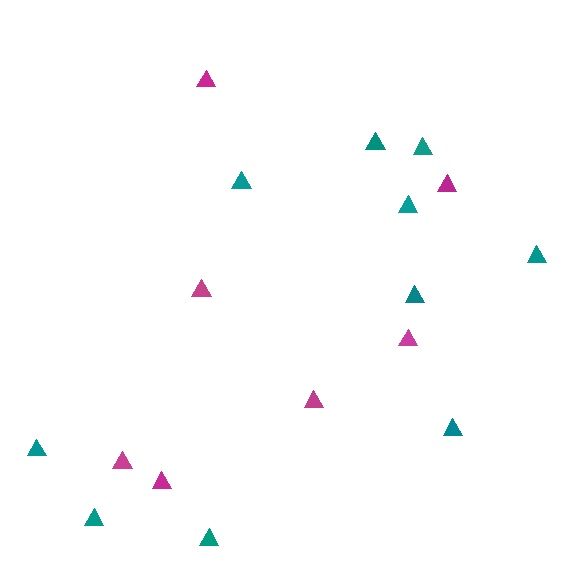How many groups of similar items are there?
There are 2 groups: one group of teal triangles (10) and one group of magenta triangles (7).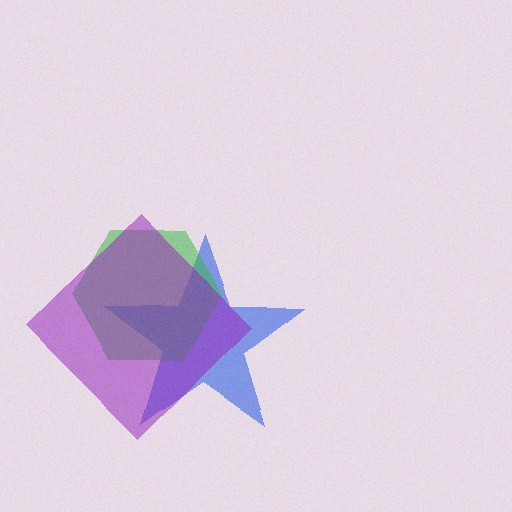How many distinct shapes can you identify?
There are 3 distinct shapes: a blue star, a green hexagon, a purple diamond.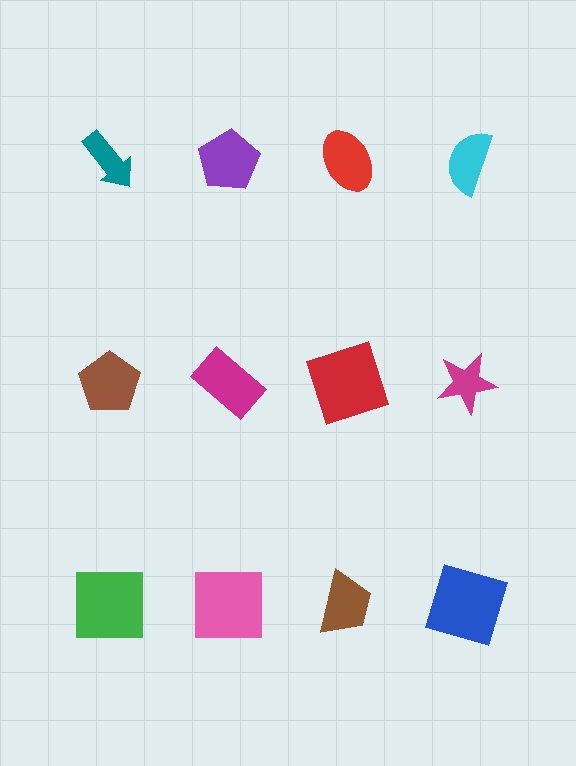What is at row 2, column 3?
A red square.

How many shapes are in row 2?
4 shapes.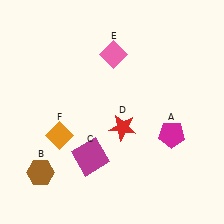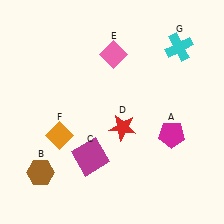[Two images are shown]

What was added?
A cyan cross (G) was added in Image 2.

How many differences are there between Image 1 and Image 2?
There is 1 difference between the two images.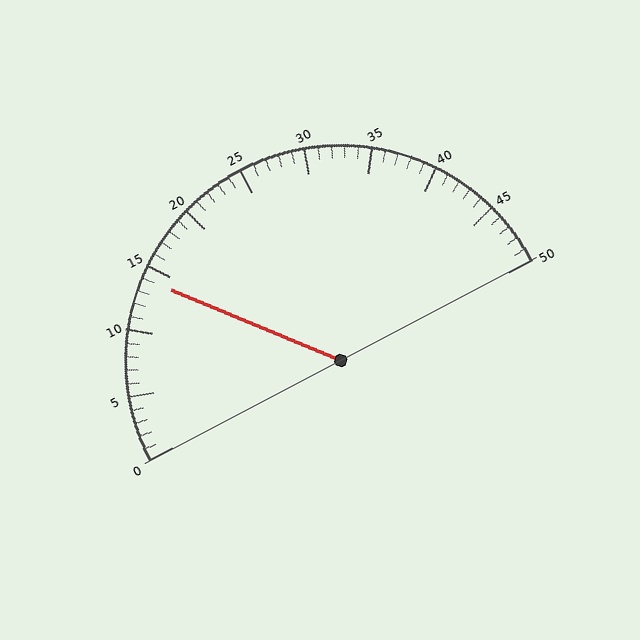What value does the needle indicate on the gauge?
The needle indicates approximately 14.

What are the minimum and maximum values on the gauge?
The gauge ranges from 0 to 50.